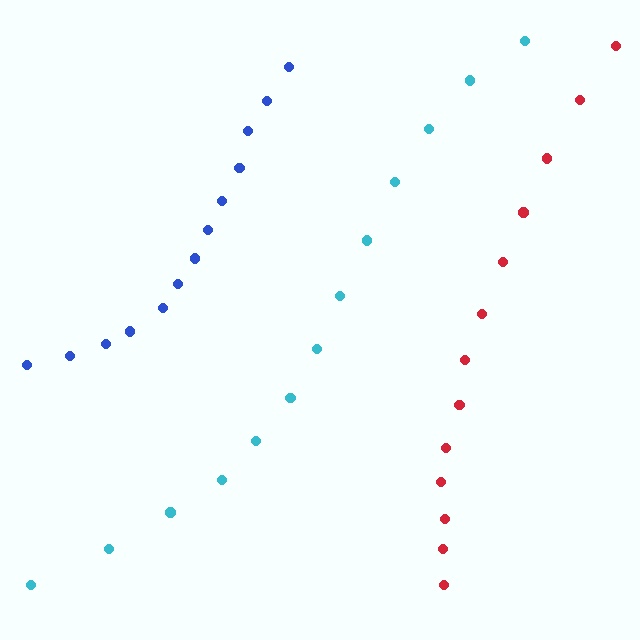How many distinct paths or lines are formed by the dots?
There are 3 distinct paths.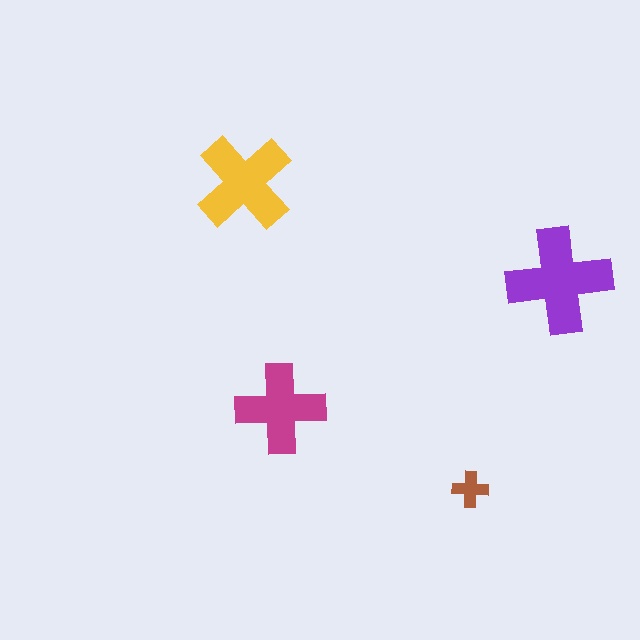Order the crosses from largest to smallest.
the purple one, the yellow one, the magenta one, the brown one.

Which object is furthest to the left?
The yellow cross is leftmost.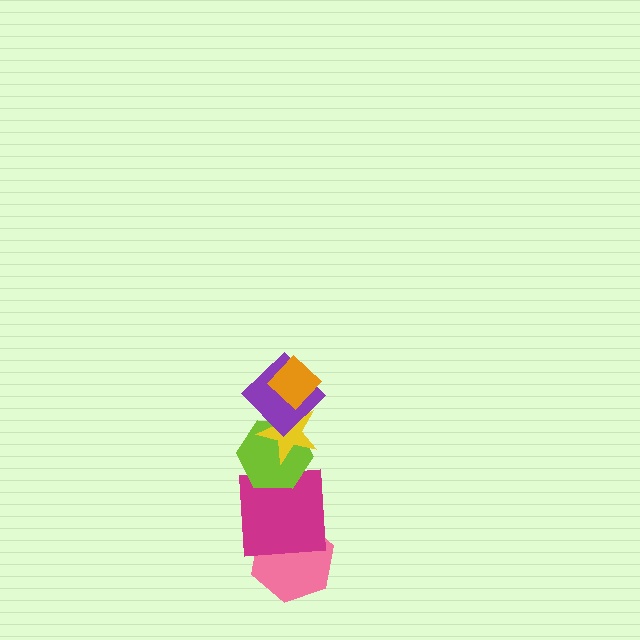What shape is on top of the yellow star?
The purple diamond is on top of the yellow star.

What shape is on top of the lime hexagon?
The yellow star is on top of the lime hexagon.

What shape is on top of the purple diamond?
The orange diamond is on top of the purple diamond.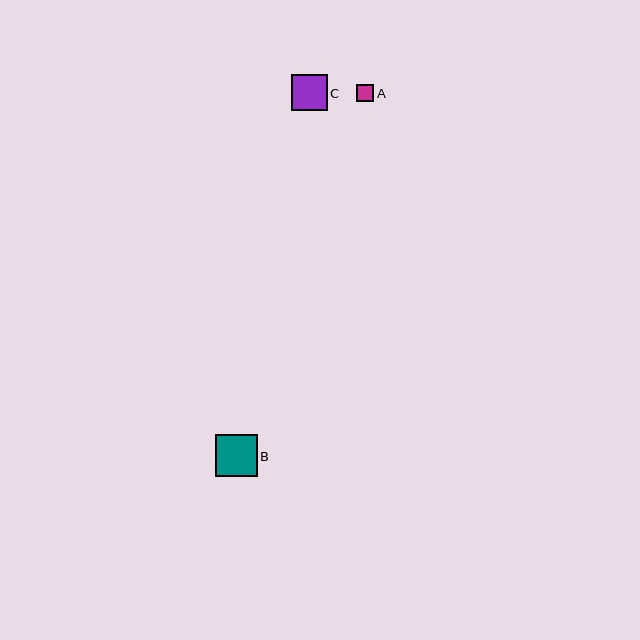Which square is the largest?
Square B is the largest with a size of approximately 41 pixels.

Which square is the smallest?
Square A is the smallest with a size of approximately 18 pixels.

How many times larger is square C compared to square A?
Square C is approximately 2.1 times the size of square A.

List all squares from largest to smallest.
From largest to smallest: B, C, A.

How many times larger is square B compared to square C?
Square B is approximately 1.2 times the size of square C.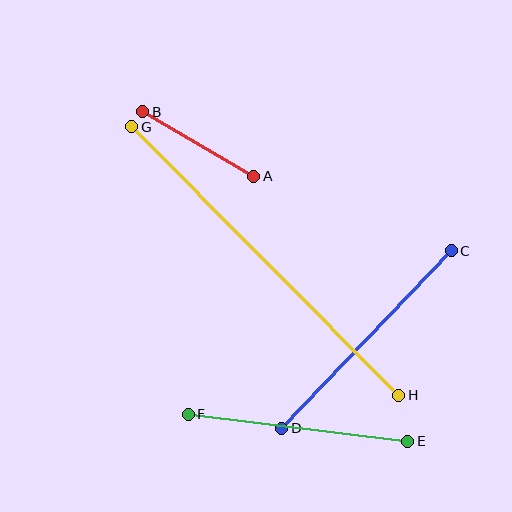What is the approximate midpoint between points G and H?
The midpoint is at approximately (265, 261) pixels.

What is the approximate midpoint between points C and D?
The midpoint is at approximately (367, 340) pixels.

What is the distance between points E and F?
The distance is approximately 221 pixels.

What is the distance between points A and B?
The distance is approximately 128 pixels.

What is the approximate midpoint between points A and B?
The midpoint is at approximately (198, 144) pixels.